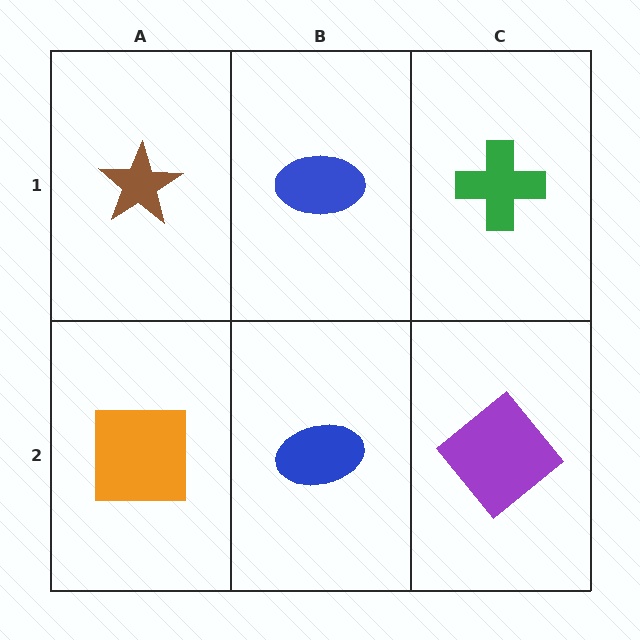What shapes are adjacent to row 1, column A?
An orange square (row 2, column A), a blue ellipse (row 1, column B).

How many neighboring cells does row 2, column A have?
2.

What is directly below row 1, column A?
An orange square.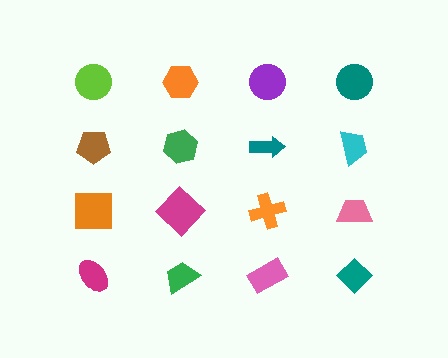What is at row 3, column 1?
An orange square.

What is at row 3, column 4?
A pink trapezoid.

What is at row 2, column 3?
A teal arrow.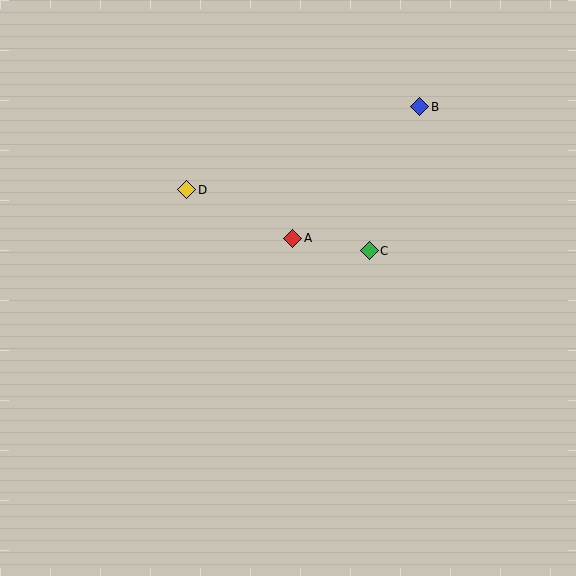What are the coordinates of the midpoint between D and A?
The midpoint between D and A is at (240, 214).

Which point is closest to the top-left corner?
Point D is closest to the top-left corner.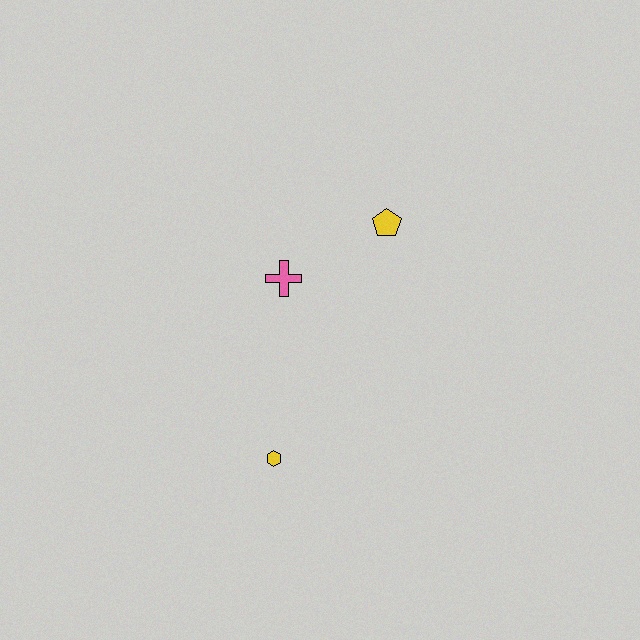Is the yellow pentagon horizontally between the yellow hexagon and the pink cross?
No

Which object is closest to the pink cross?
The yellow pentagon is closest to the pink cross.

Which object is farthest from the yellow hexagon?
The yellow pentagon is farthest from the yellow hexagon.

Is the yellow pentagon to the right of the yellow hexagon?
Yes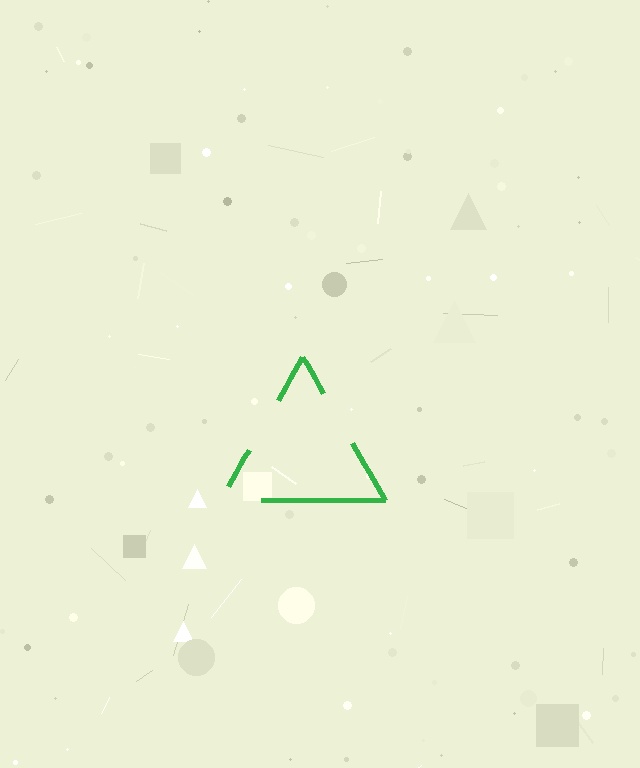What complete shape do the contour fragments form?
The contour fragments form a triangle.